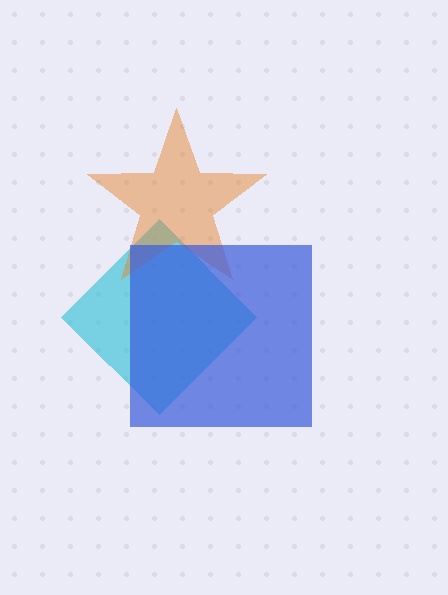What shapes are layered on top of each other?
The layered shapes are: a cyan diamond, an orange star, a blue square.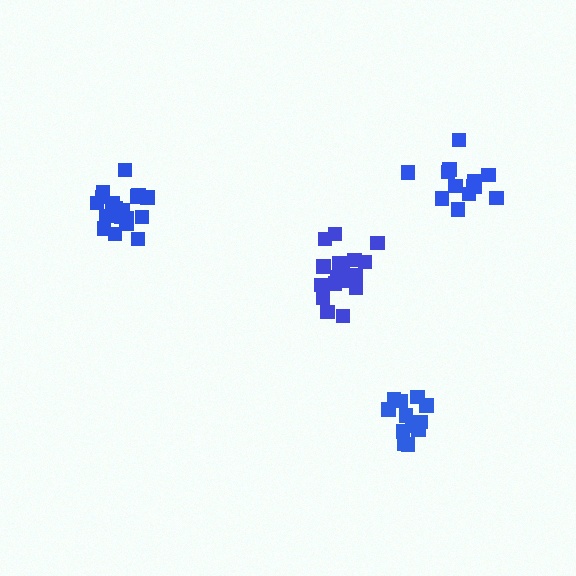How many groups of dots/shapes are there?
There are 4 groups.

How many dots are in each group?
Group 1: 13 dots, Group 2: 18 dots, Group 3: 19 dots, Group 4: 13 dots (63 total).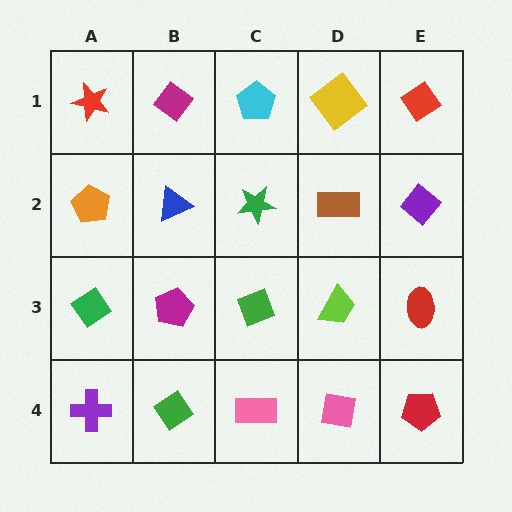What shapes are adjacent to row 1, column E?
A purple diamond (row 2, column E), a yellow diamond (row 1, column D).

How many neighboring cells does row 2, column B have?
4.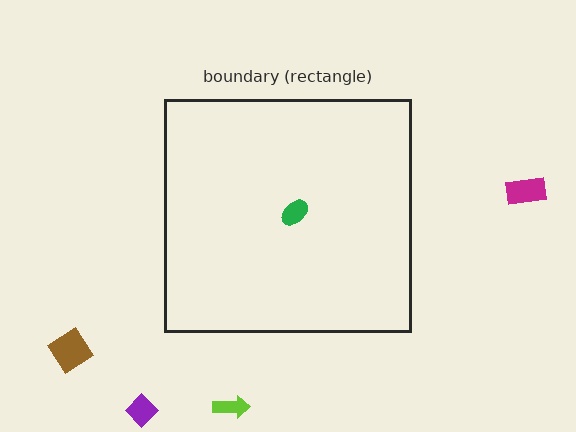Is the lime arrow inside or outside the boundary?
Outside.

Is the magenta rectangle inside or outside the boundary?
Outside.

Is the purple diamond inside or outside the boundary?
Outside.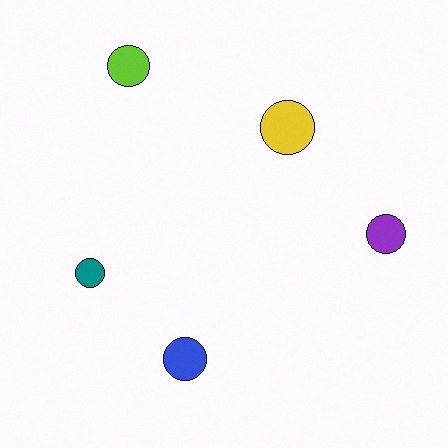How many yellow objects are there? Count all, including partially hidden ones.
There is 1 yellow object.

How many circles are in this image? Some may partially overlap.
There are 5 circles.